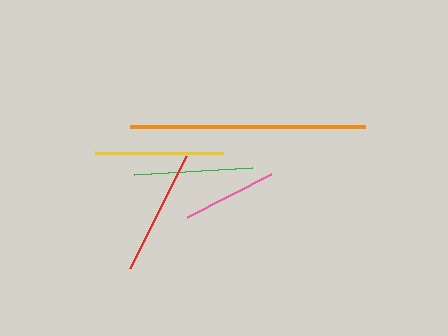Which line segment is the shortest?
The pink line is the shortest at approximately 94 pixels.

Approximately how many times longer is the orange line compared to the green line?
The orange line is approximately 2.0 times the length of the green line.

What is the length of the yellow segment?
The yellow segment is approximately 129 pixels long.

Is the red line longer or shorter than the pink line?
The red line is longer than the pink line.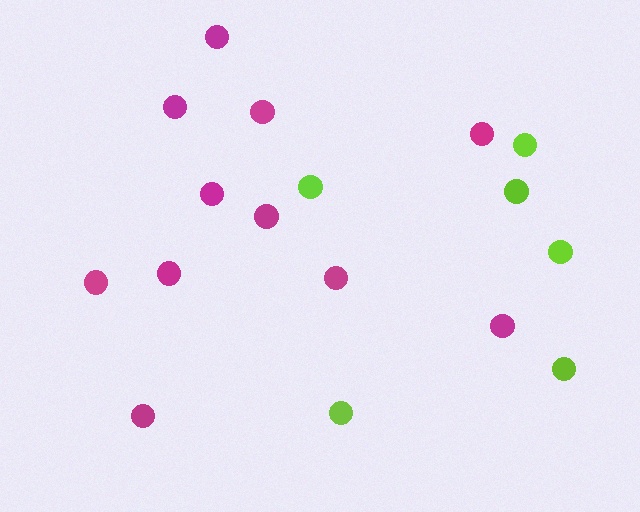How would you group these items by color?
There are 2 groups: one group of lime circles (6) and one group of magenta circles (11).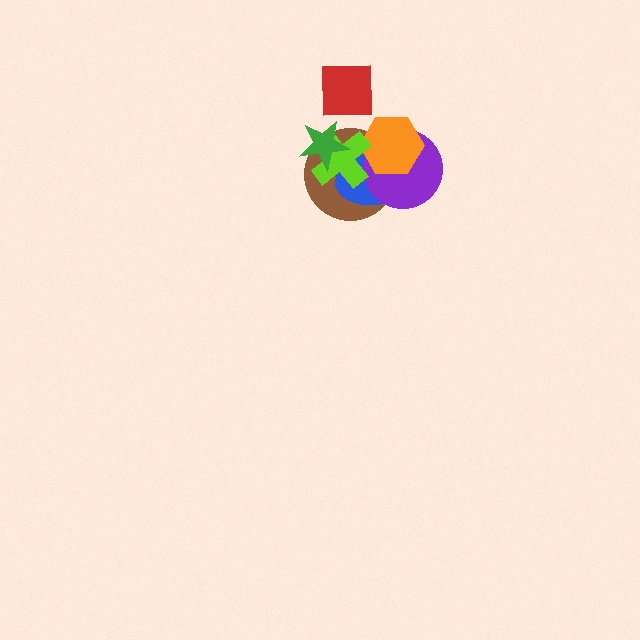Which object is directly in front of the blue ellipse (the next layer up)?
The purple circle is directly in front of the blue ellipse.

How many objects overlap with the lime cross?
5 objects overlap with the lime cross.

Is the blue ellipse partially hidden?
Yes, it is partially covered by another shape.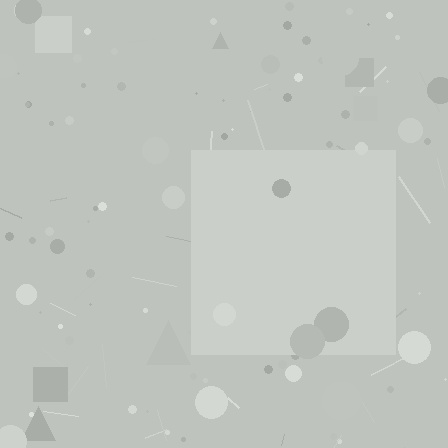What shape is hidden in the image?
A square is hidden in the image.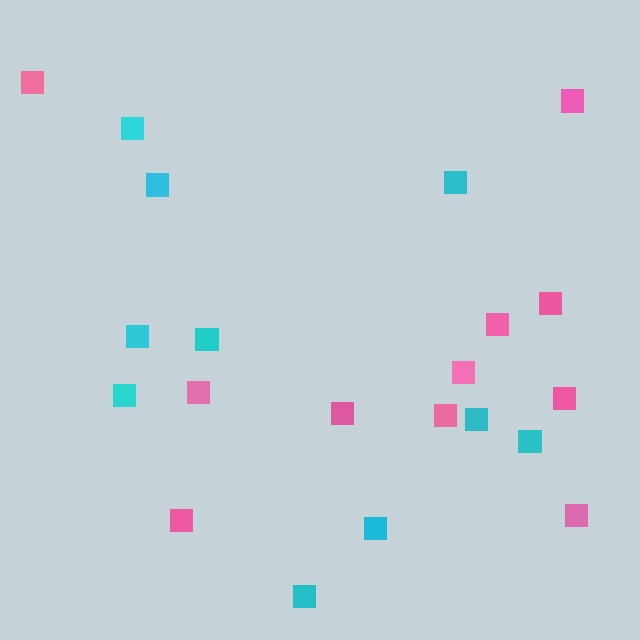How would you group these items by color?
There are 2 groups: one group of pink squares (11) and one group of cyan squares (10).